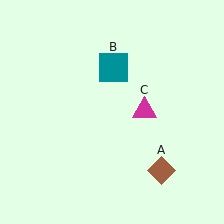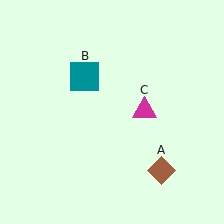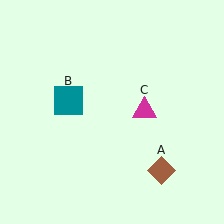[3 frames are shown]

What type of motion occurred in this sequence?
The teal square (object B) rotated counterclockwise around the center of the scene.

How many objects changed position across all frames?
1 object changed position: teal square (object B).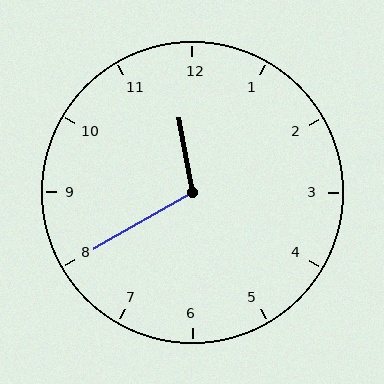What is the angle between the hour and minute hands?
Approximately 110 degrees.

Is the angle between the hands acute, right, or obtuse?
It is obtuse.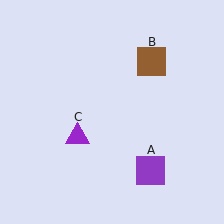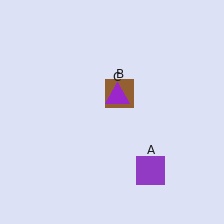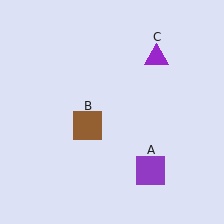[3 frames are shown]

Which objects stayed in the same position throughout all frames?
Purple square (object A) remained stationary.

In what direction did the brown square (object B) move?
The brown square (object B) moved down and to the left.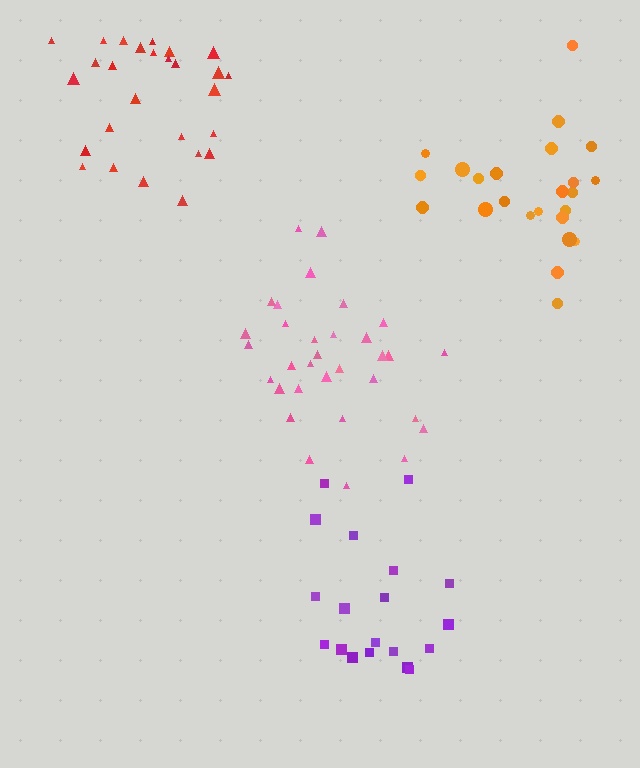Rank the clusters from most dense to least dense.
purple, pink, orange, red.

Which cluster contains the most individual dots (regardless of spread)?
Pink (32).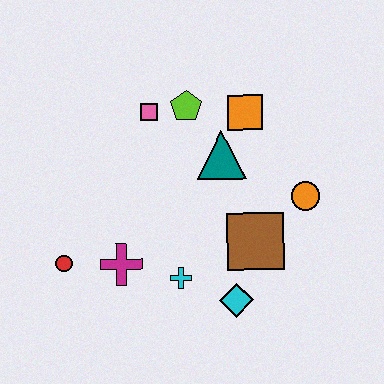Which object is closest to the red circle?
The magenta cross is closest to the red circle.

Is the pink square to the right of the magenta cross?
Yes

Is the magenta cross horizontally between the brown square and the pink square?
No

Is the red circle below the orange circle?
Yes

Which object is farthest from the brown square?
The red circle is farthest from the brown square.